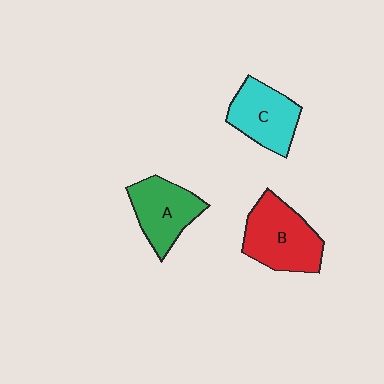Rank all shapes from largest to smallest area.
From largest to smallest: B (red), A (green), C (cyan).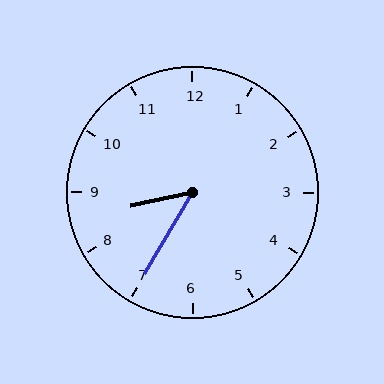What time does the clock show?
8:35.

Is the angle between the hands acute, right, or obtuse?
It is acute.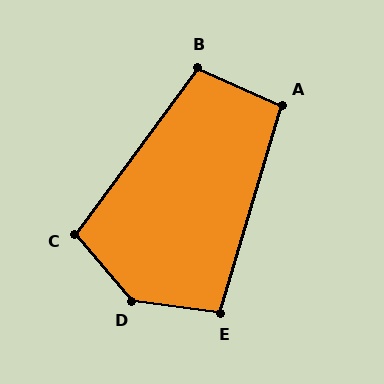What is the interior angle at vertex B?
Approximately 102 degrees (obtuse).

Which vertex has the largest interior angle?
D, at approximately 139 degrees.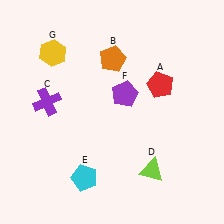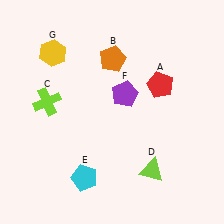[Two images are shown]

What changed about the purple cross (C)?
In Image 1, C is purple. In Image 2, it changed to lime.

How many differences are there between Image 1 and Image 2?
There is 1 difference between the two images.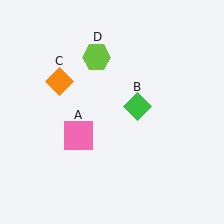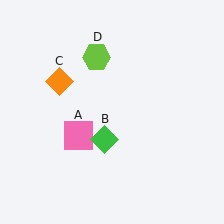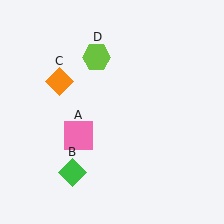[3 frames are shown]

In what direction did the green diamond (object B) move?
The green diamond (object B) moved down and to the left.